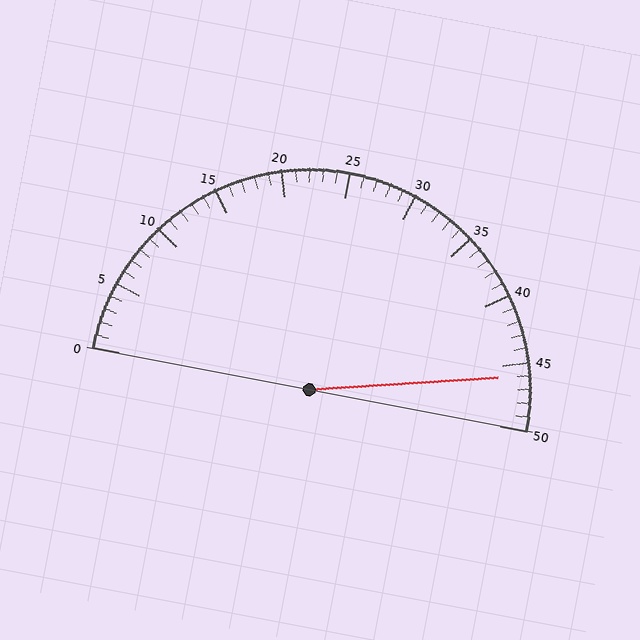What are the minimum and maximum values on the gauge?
The gauge ranges from 0 to 50.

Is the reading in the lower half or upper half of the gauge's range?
The reading is in the upper half of the range (0 to 50).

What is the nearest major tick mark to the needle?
The nearest major tick mark is 45.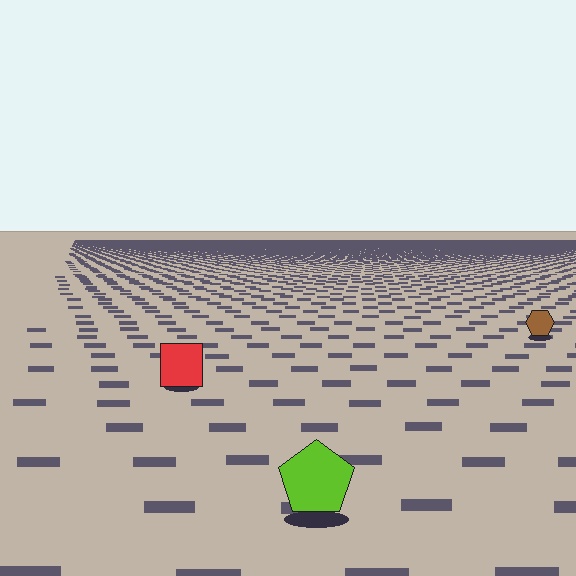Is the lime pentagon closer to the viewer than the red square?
Yes. The lime pentagon is closer — you can tell from the texture gradient: the ground texture is coarser near it.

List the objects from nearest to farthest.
From nearest to farthest: the lime pentagon, the red square, the brown hexagon.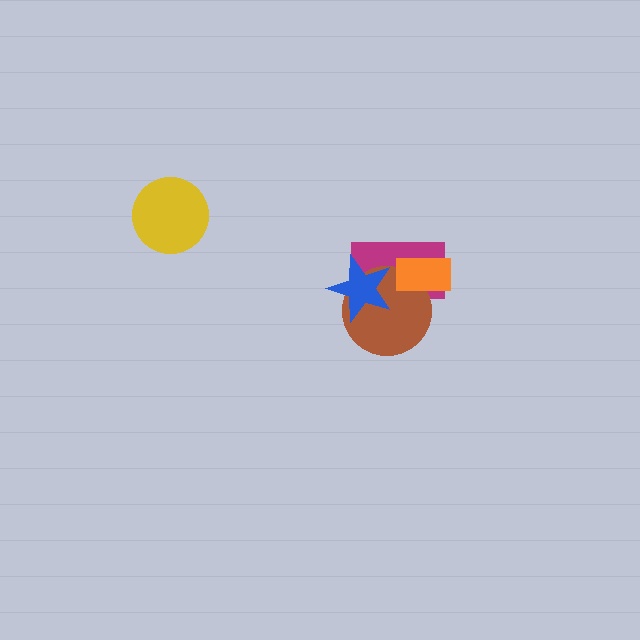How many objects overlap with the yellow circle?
0 objects overlap with the yellow circle.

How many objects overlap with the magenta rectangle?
3 objects overlap with the magenta rectangle.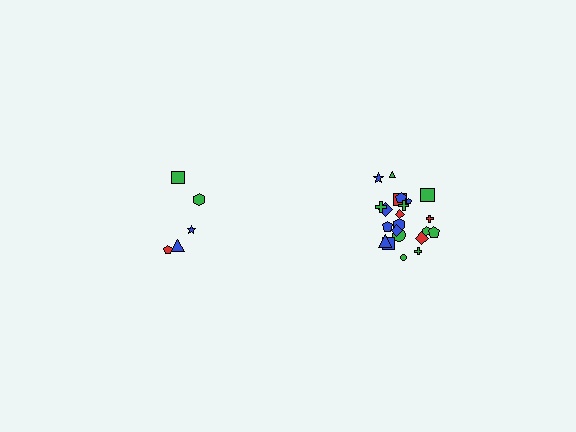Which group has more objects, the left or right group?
The right group.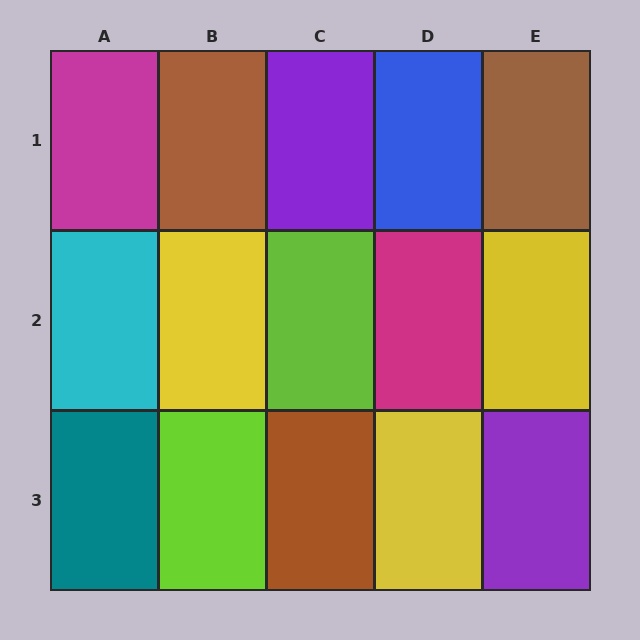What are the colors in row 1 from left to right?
Magenta, brown, purple, blue, brown.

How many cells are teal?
1 cell is teal.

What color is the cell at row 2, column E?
Yellow.